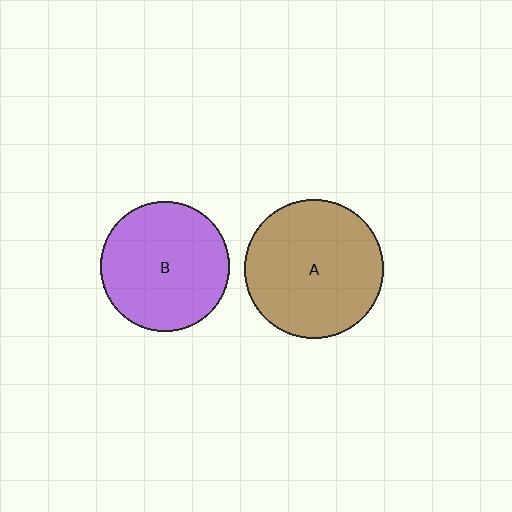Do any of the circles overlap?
No, none of the circles overlap.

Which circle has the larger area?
Circle A (brown).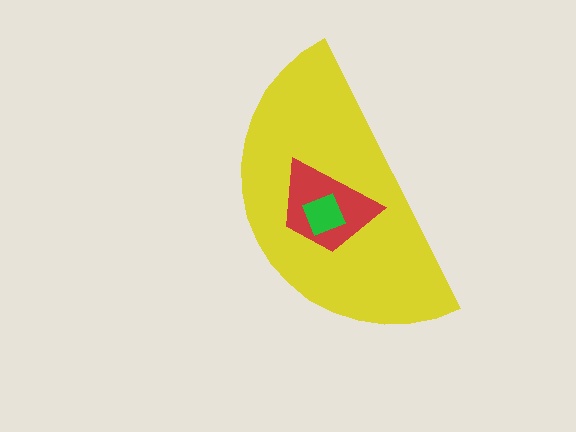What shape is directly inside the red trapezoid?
The green square.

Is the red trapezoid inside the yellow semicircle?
Yes.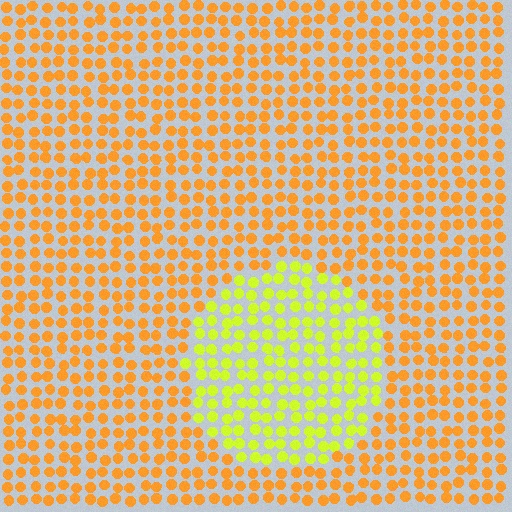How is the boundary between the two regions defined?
The boundary is defined purely by a slight shift in hue (about 41 degrees). Spacing, size, and orientation are identical on both sides.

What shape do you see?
I see a circle.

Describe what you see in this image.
The image is filled with small orange elements in a uniform arrangement. A circle-shaped region is visible where the elements are tinted to a slightly different hue, forming a subtle color boundary.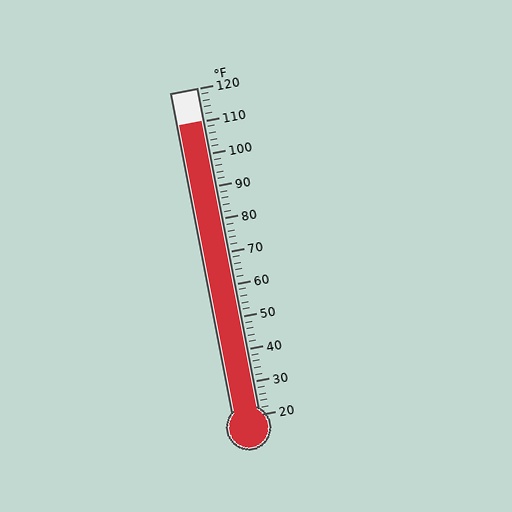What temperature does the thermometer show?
The thermometer shows approximately 110°F.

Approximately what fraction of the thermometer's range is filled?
The thermometer is filled to approximately 90% of its range.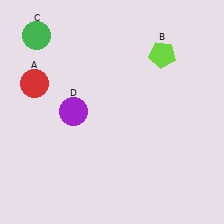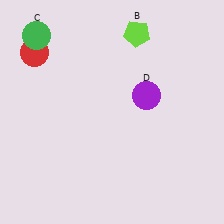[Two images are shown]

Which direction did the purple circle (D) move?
The purple circle (D) moved right.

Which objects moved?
The objects that moved are: the red circle (A), the lime pentagon (B), the purple circle (D).